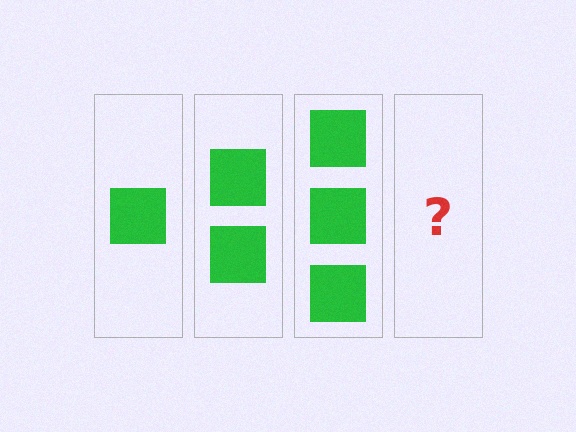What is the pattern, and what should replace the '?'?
The pattern is that each step adds one more square. The '?' should be 4 squares.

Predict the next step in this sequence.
The next step is 4 squares.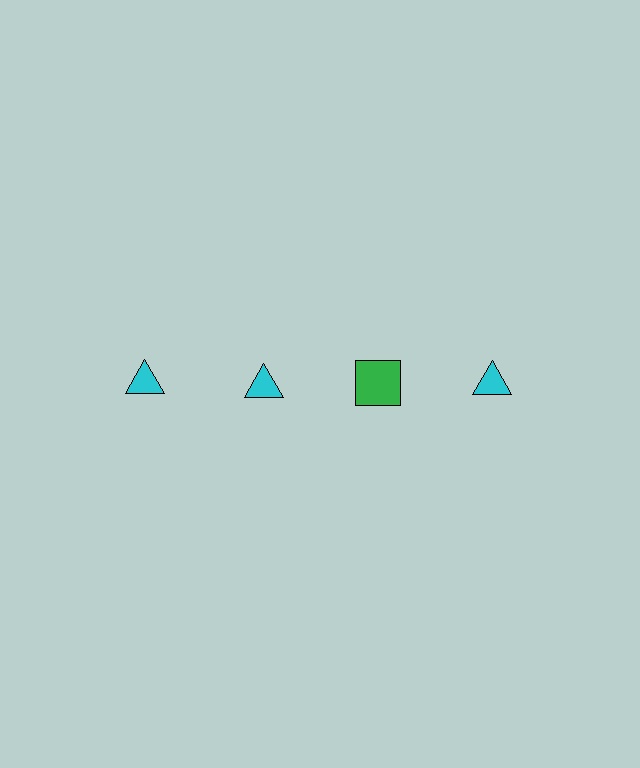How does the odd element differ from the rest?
It differs in both color (green instead of cyan) and shape (square instead of triangle).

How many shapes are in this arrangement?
There are 4 shapes arranged in a grid pattern.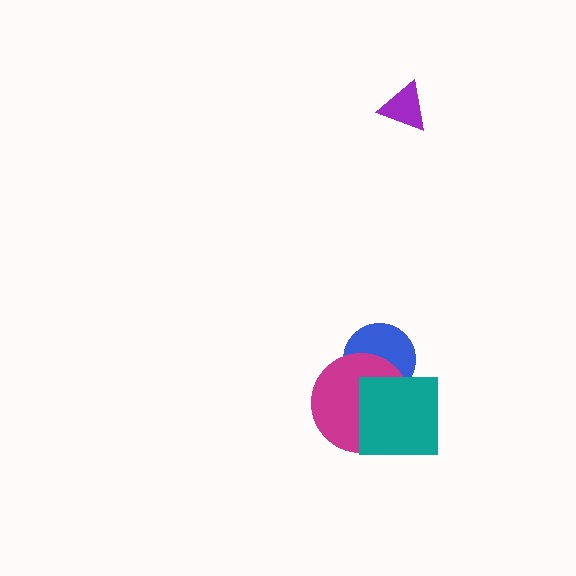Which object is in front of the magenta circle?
The teal square is in front of the magenta circle.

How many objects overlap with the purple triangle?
0 objects overlap with the purple triangle.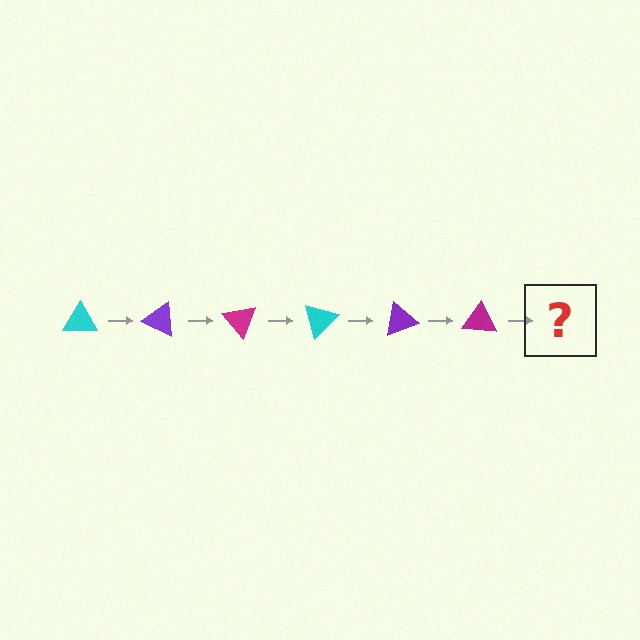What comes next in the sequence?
The next element should be a cyan triangle, rotated 150 degrees from the start.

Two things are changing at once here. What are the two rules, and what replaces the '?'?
The two rules are that it rotates 25 degrees each step and the color cycles through cyan, purple, and magenta. The '?' should be a cyan triangle, rotated 150 degrees from the start.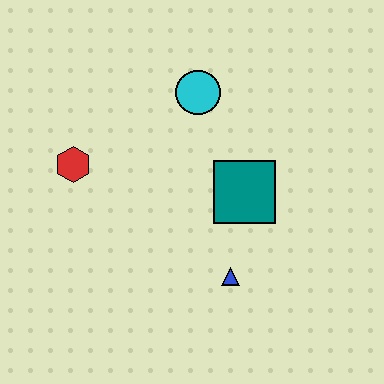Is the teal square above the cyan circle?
No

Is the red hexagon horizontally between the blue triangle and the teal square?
No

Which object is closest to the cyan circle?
The teal square is closest to the cyan circle.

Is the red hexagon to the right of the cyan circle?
No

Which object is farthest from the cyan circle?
The blue triangle is farthest from the cyan circle.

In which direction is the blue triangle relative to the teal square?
The blue triangle is below the teal square.